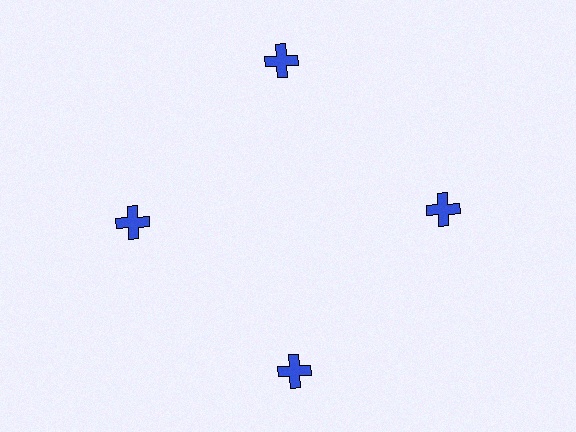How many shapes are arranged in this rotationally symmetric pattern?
There are 4 shapes, arranged in 4 groups of 1.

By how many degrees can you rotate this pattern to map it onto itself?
The pattern maps onto itself every 90 degrees of rotation.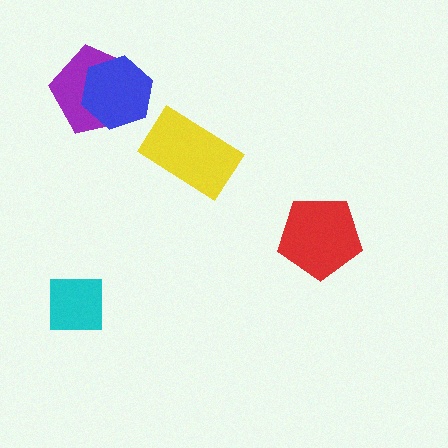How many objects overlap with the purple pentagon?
1 object overlaps with the purple pentagon.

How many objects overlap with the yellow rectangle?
0 objects overlap with the yellow rectangle.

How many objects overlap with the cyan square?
0 objects overlap with the cyan square.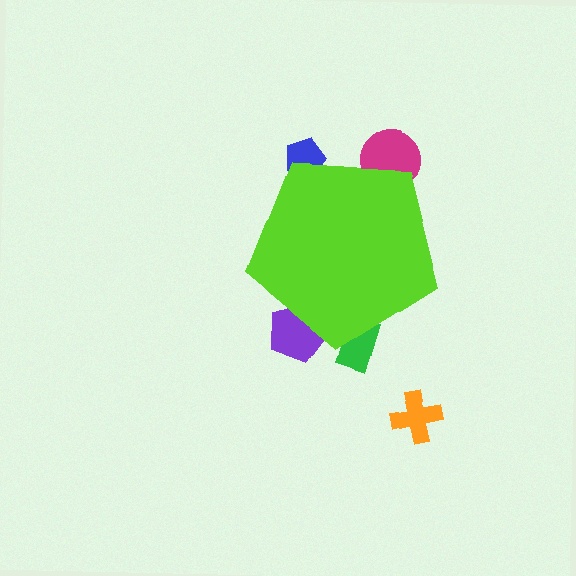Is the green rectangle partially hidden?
Yes, the green rectangle is partially hidden behind the lime pentagon.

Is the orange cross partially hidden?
No, the orange cross is fully visible.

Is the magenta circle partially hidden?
Yes, the magenta circle is partially hidden behind the lime pentagon.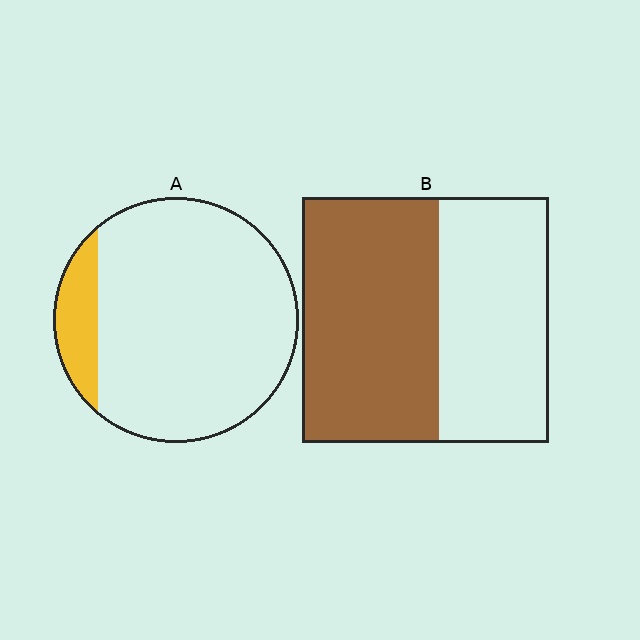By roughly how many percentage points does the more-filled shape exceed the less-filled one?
By roughly 45 percentage points (B over A).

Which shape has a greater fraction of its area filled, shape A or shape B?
Shape B.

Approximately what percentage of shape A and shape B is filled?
A is approximately 15% and B is approximately 55%.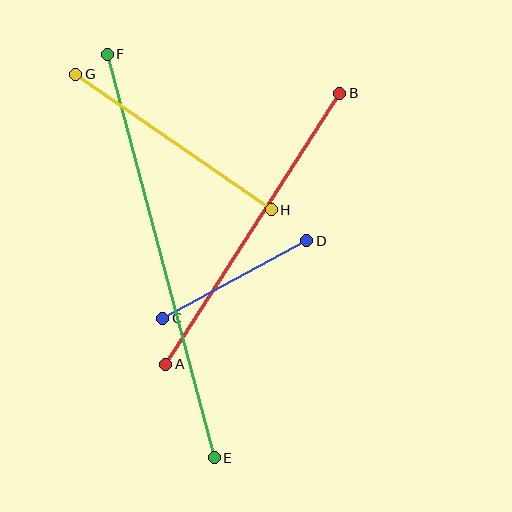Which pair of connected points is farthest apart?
Points E and F are farthest apart.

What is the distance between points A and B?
The distance is approximately 322 pixels.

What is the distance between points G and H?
The distance is approximately 238 pixels.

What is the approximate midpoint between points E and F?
The midpoint is at approximately (161, 256) pixels.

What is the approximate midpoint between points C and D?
The midpoint is at approximately (235, 279) pixels.